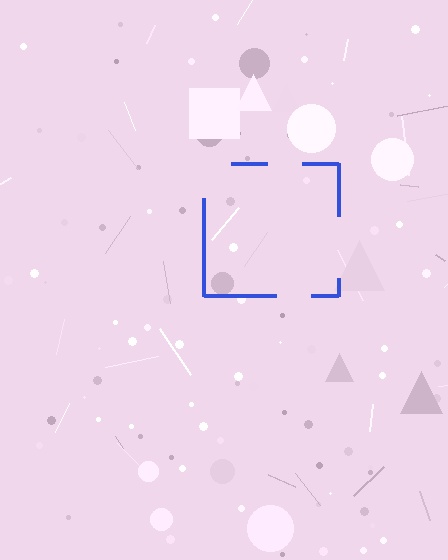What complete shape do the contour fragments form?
The contour fragments form a square.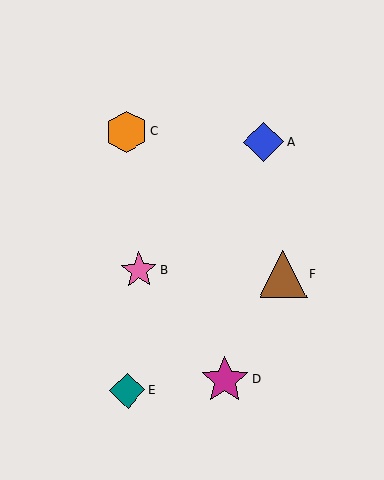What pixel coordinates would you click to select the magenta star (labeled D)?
Click at (225, 380) to select the magenta star D.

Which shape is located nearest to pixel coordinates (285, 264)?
The brown triangle (labeled F) at (283, 274) is nearest to that location.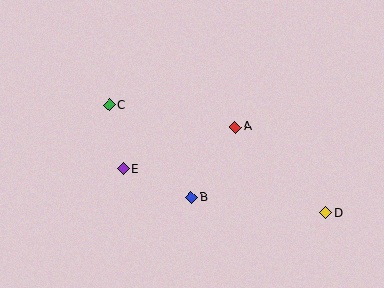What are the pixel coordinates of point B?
Point B is at (191, 198).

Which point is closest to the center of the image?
Point A at (235, 127) is closest to the center.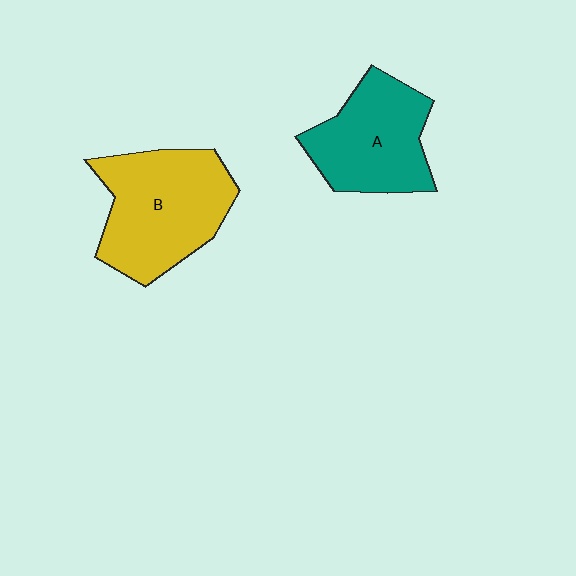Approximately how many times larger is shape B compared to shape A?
Approximately 1.2 times.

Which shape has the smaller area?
Shape A (teal).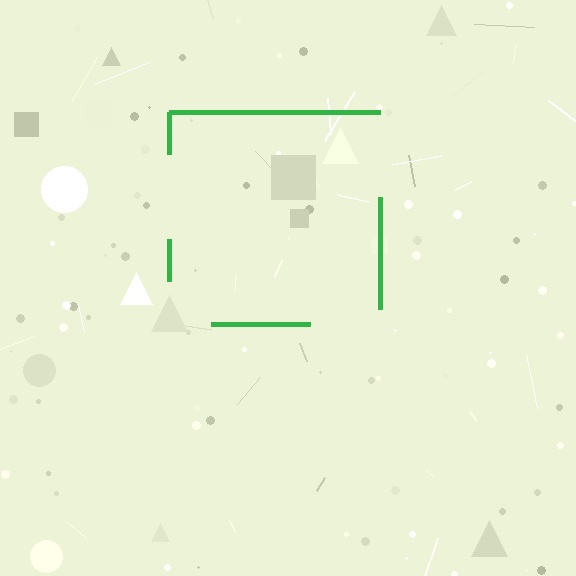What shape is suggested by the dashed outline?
The dashed outline suggests a square.